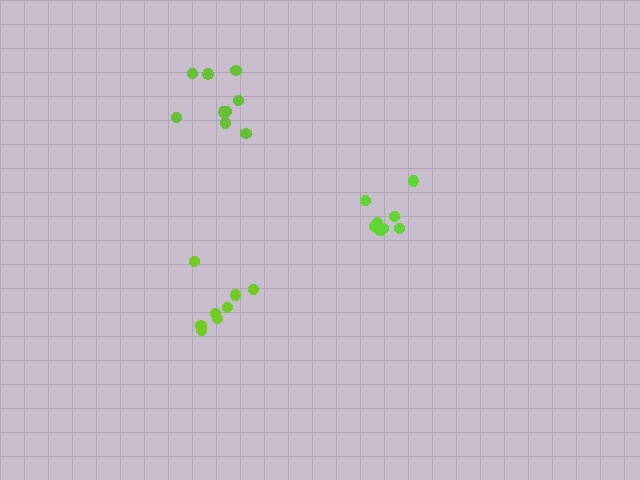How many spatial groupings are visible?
There are 3 spatial groupings.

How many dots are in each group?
Group 1: 9 dots, Group 2: 9 dots, Group 3: 8 dots (26 total).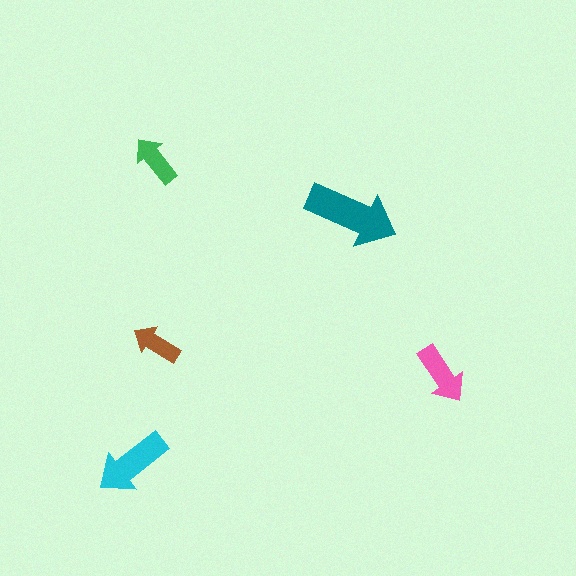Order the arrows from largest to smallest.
the teal one, the cyan one, the pink one, the green one, the brown one.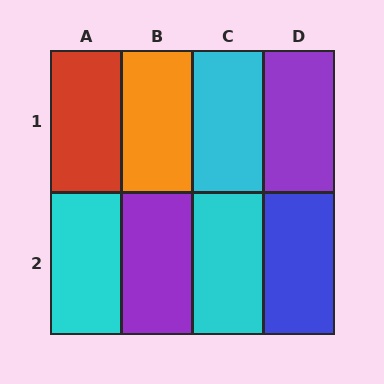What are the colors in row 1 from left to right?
Red, orange, cyan, purple.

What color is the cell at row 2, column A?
Cyan.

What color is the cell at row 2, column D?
Blue.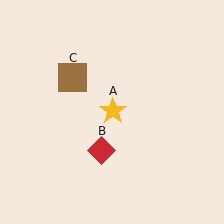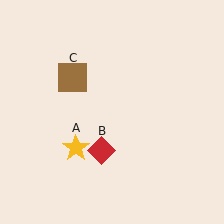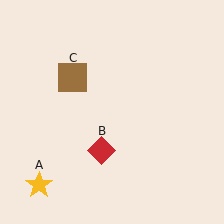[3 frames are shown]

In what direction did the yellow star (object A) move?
The yellow star (object A) moved down and to the left.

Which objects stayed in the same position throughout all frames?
Red diamond (object B) and brown square (object C) remained stationary.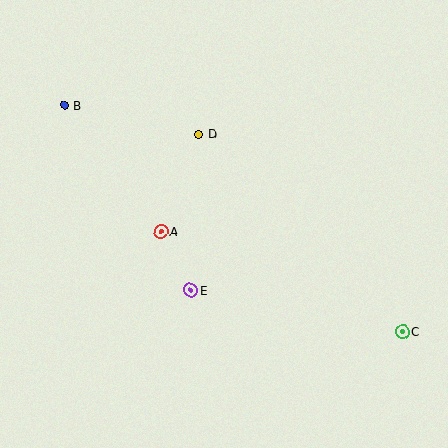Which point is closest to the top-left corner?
Point B is closest to the top-left corner.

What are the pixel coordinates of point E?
Point E is at (191, 290).